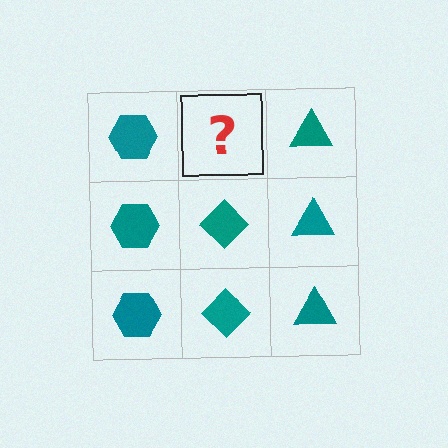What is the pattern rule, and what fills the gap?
The rule is that each column has a consistent shape. The gap should be filled with a teal diamond.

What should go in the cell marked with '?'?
The missing cell should contain a teal diamond.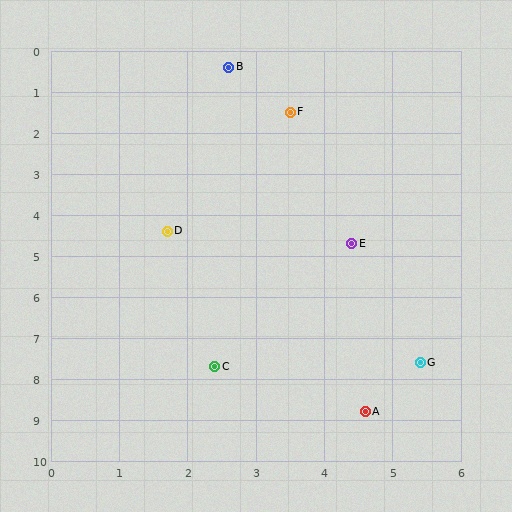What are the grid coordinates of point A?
Point A is at approximately (4.6, 8.8).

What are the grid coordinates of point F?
Point F is at approximately (3.5, 1.5).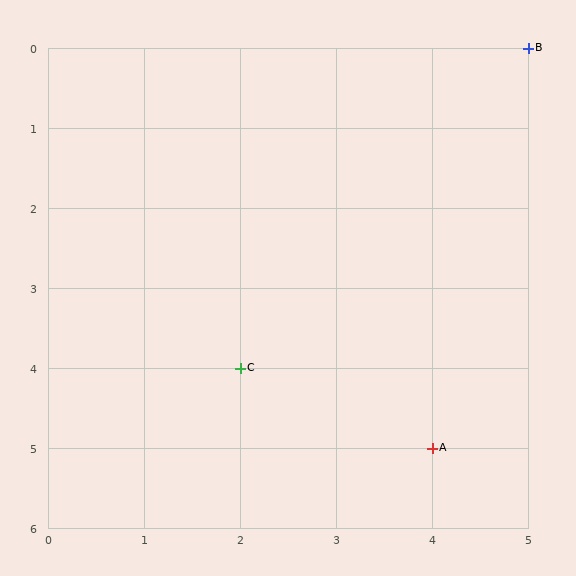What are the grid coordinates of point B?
Point B is at grid coordinates (5, 0).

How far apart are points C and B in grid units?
Points C and B are 3 columns and 4 rows apart (about 5.0 grid units diagonally).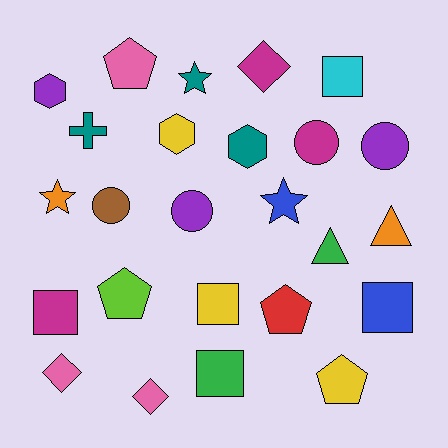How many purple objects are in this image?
There are 3 purple objects.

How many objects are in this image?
There are 25 objects.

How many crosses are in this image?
There is 1 cross.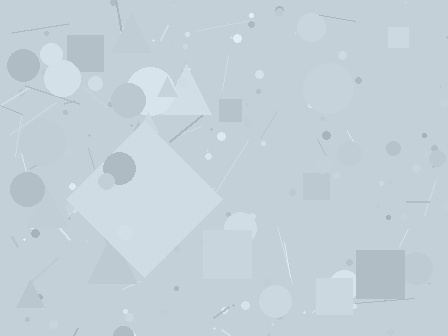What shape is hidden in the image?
A diamond is hidden in the image.